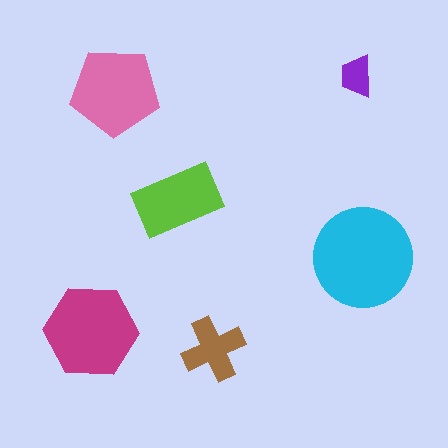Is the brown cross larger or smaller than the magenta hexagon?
Smaller.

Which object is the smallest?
The purple trapezoid.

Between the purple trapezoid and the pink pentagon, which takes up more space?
The pink pentagon.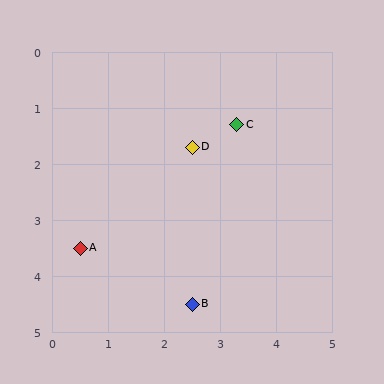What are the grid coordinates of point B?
Point B is at approximately (2.5, 4.5).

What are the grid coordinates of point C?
Point C is at approximately (3.3, 1.3).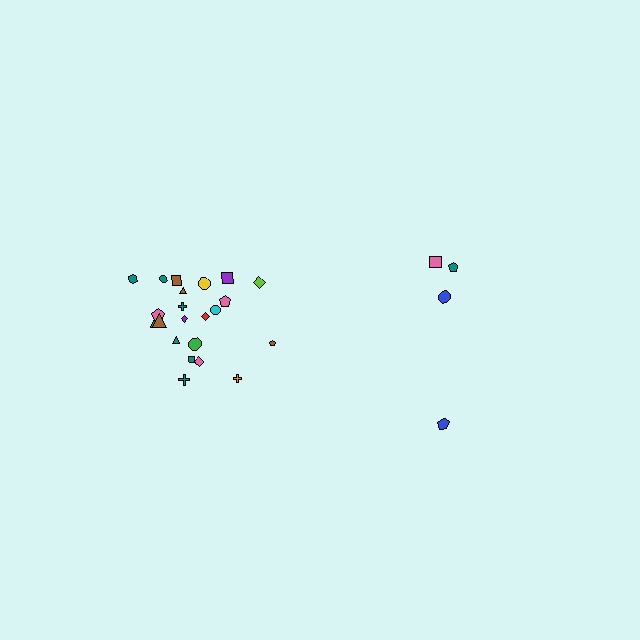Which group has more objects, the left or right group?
The left group.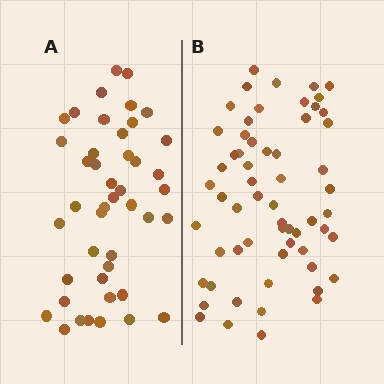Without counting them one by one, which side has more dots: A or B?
Region B (the right region) has more dots.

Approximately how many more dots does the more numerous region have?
Region B has approximately 15 more dots than region A.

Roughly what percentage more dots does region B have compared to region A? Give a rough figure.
About 35% more.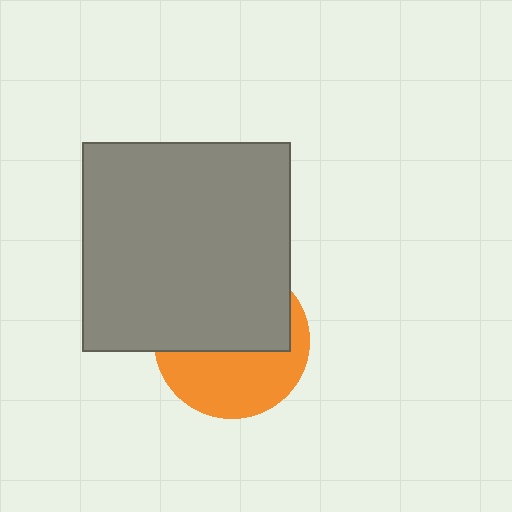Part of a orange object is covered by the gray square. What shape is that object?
It is a circle.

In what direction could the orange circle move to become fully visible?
The orange circle could move down. That would shift it out from behind the gray square entirely.